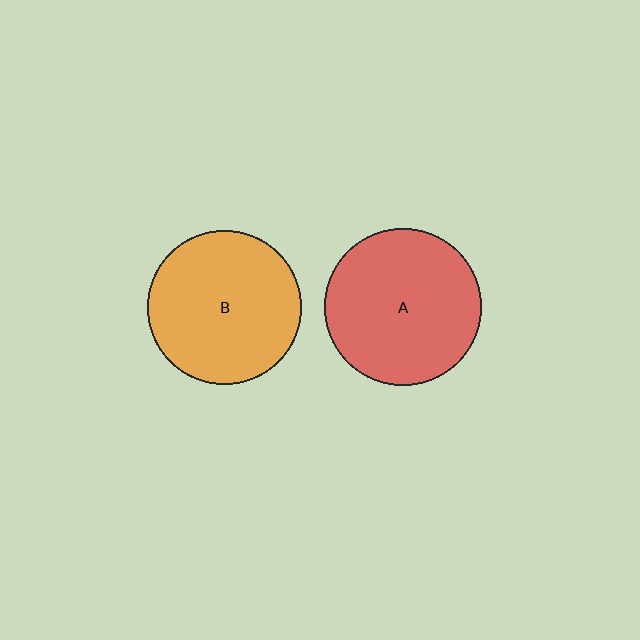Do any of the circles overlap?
No, none of the circles overlap.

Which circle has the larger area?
Circle A (red).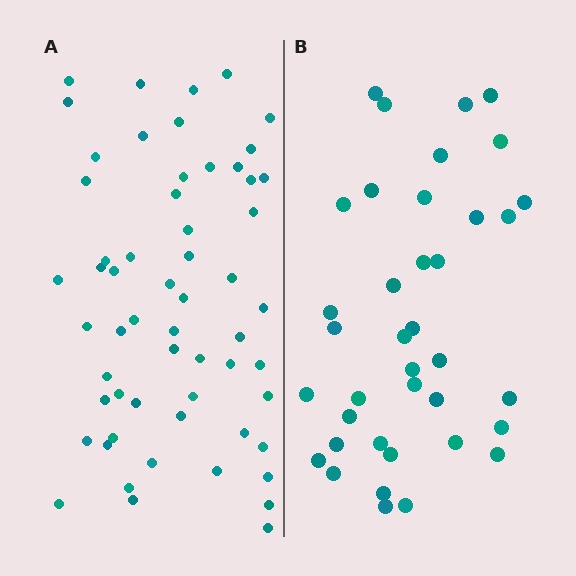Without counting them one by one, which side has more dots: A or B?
Region A (the left region) has more dots.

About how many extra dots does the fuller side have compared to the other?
Region A has approximately 20 more dots than region B.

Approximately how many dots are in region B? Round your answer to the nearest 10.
About 40 dots. (The exact count is 38, which rounds to 40.)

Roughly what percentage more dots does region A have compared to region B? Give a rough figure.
About 55% more.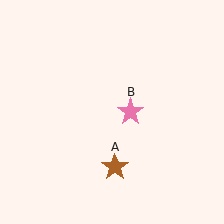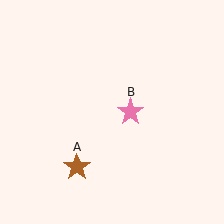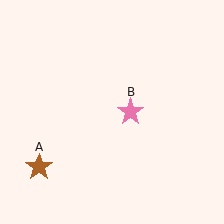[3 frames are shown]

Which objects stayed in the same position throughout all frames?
Pink star (object B) remained stationary.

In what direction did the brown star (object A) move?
The brown star (object A) moved left.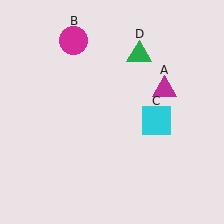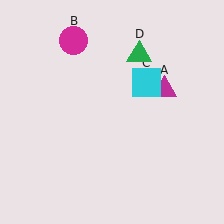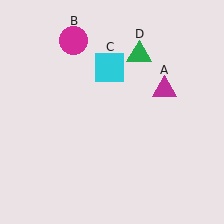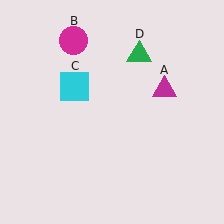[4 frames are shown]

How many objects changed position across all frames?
1 object changed position: cyan square (object C).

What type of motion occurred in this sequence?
The cyan square (object C) rotated counterclockwise around the center of the scene.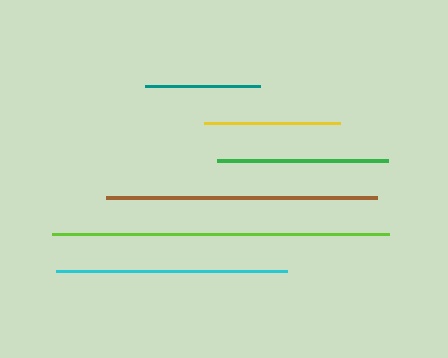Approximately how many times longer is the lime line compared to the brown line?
The lime line is approximately 1.2 times the length of the brown line.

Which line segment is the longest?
The lime line is the longest at approximately 337 pixels.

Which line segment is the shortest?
The teal line is the shortest at approximately 116 pixels.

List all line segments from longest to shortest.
From longest to shortest: lime, brown, cyan, green, yellow, teal.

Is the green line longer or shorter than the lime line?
The lime line is longer than the green line.